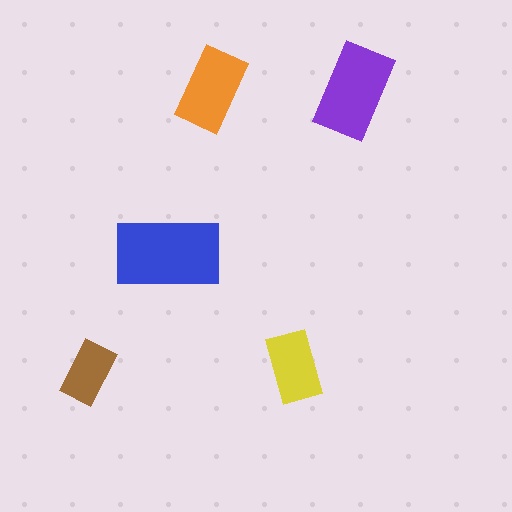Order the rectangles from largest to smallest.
the blue one, the purple one, the orange one, the yellow one, the brown one.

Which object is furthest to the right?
The purple rectangle is rightmost.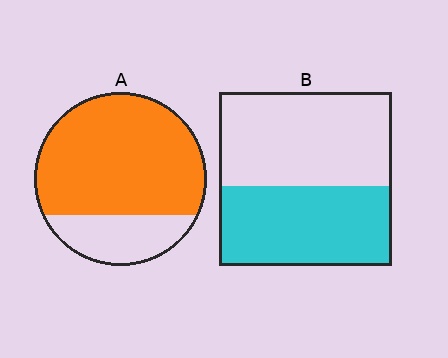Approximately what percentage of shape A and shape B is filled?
A is approximately 75% and B is approximately 45%.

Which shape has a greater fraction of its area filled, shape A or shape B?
Shape A.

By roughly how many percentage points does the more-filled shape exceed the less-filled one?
By roughly 30 percentage points (A over B).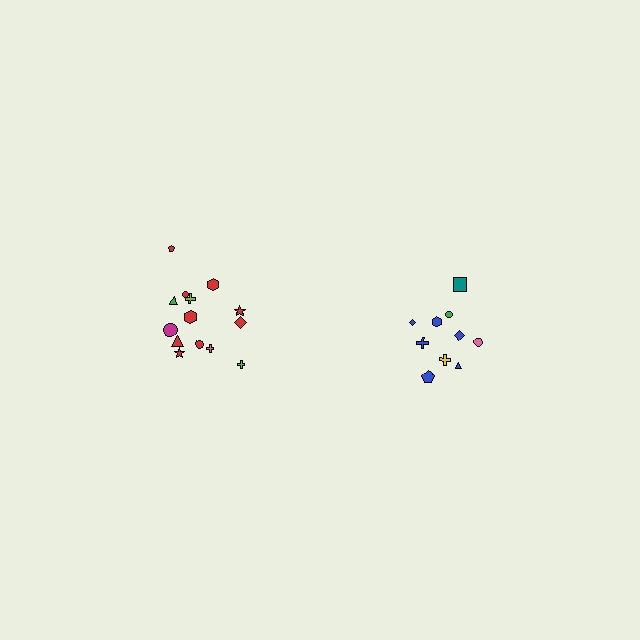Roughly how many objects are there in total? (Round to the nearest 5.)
Roughly 25 objects in total.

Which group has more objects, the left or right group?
The left group.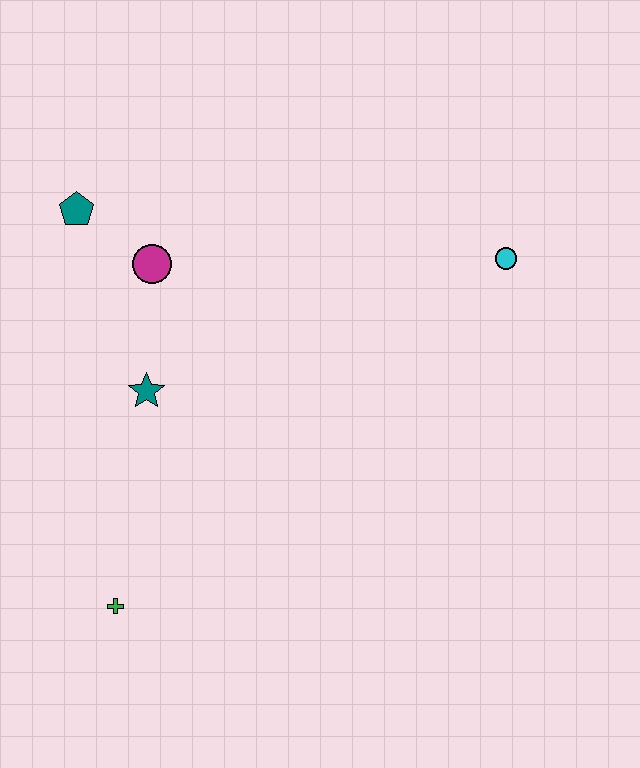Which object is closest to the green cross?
The teal star is closest to the green cross.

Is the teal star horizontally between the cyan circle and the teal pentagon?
Yes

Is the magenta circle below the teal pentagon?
Yes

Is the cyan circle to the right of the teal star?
Yes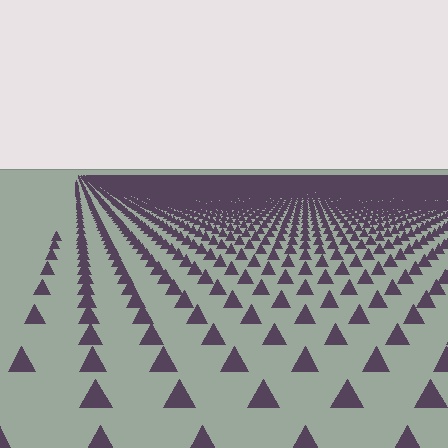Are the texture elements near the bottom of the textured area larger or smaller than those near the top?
Larger. Near the bottom, elements are closer to the viewer and appear at a bigger on-screen size.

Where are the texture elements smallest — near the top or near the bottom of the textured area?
Near the top.